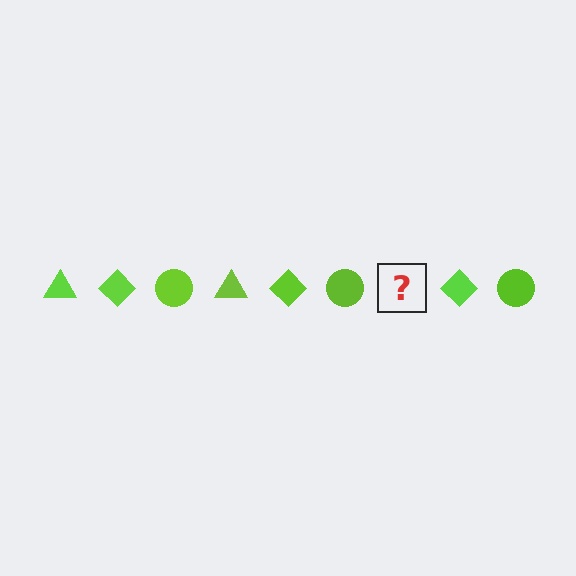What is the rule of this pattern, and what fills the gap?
The rule is that the pattern cycles through triangle, diamond, circle shapes in lime. The gap should be filled with a lime triangle.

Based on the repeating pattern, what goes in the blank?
The blank should be a lime triangle.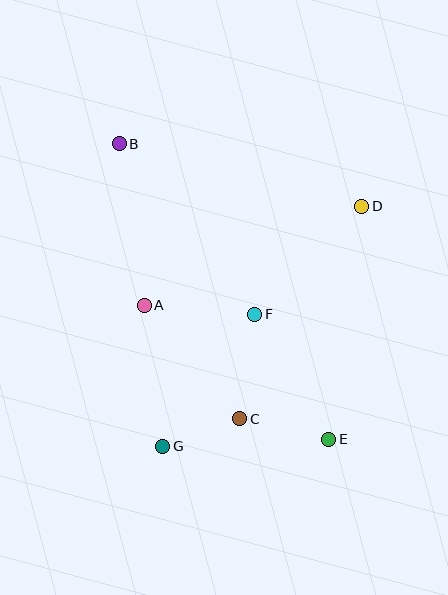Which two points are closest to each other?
Points C and G are closest to each other.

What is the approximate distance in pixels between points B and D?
The distance between B and D is approximately 251 pixels.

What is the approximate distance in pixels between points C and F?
The distance between C and F is approximately 106 pixels.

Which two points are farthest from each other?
Points B and E are farthest from each other.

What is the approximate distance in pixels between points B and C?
The distance between B and C is approximately 300 pixels.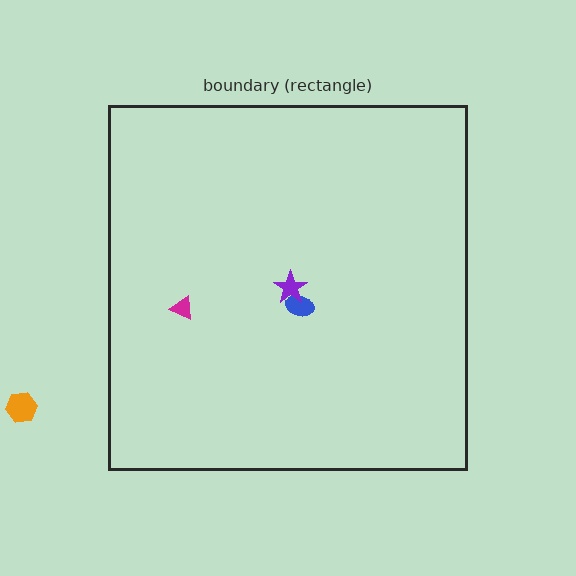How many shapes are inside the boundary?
3 inside, 1 outside.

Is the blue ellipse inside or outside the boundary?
Inside.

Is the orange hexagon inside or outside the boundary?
Outside.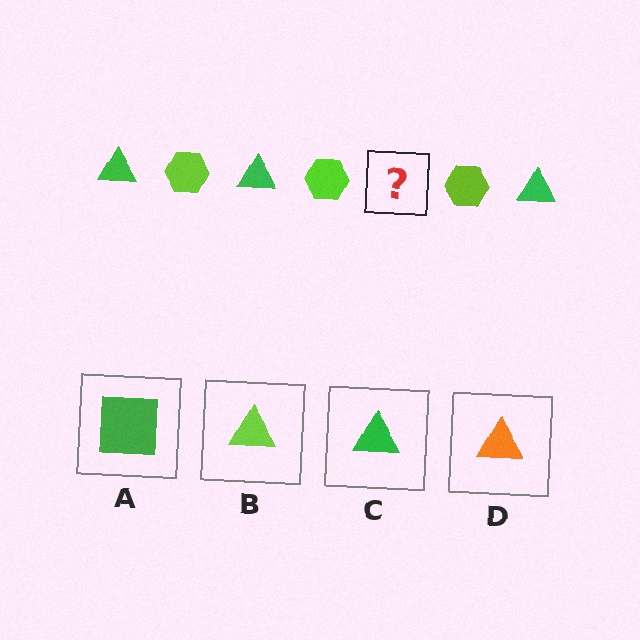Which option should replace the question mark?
Option C.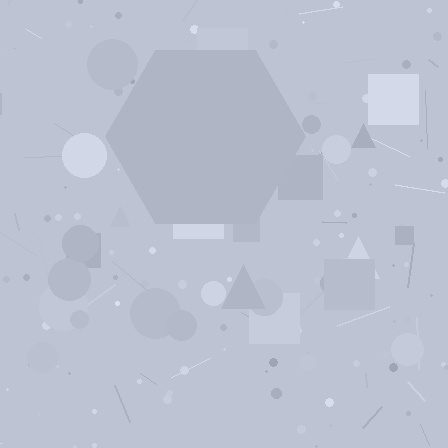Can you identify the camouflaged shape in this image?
The camouflaged shape is a hexagon.